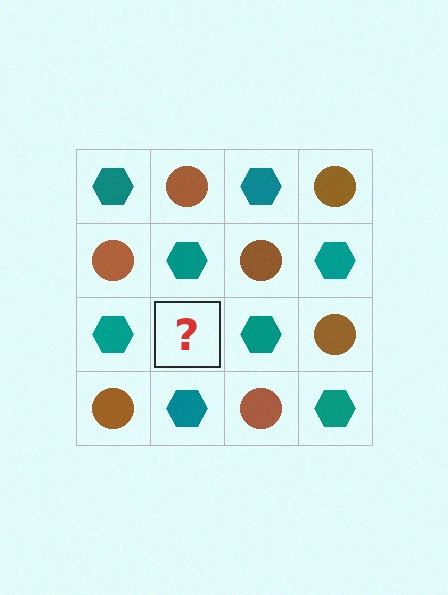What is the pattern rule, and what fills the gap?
The rule is that it alternates teal hexagon and brown circle in a checkerboard pattern. The gap should be filled with a brown circle.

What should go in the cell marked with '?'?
The missing cell should contain a brown circle.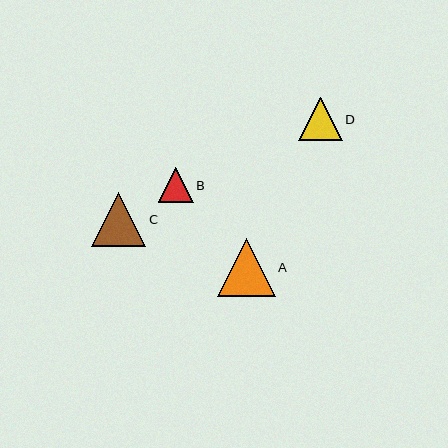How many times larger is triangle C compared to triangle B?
Triangle C is approximately 1.6 times the size of triangle B.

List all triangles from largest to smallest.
From largest to smallest: A, C, D, B.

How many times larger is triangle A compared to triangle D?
Triangle A is approximately 1.3 times the size of triangle D.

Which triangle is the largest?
Triangle A is the largest with a size of approximately 58 pixels.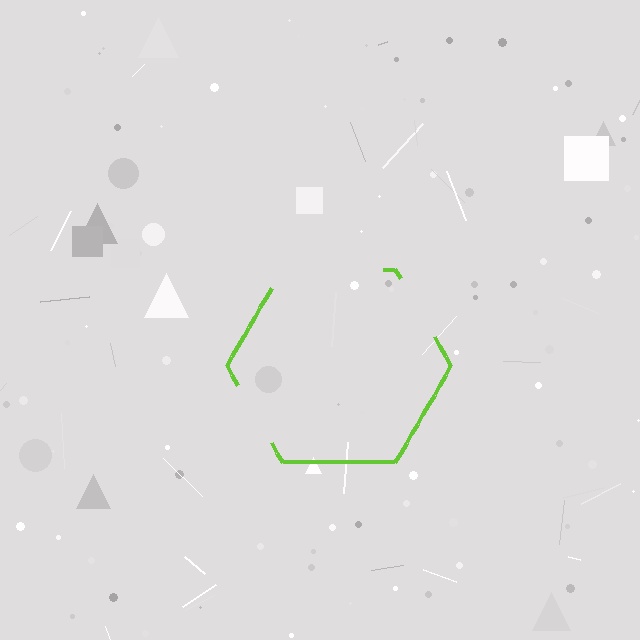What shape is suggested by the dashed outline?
The dashed outline suggests a hexagon.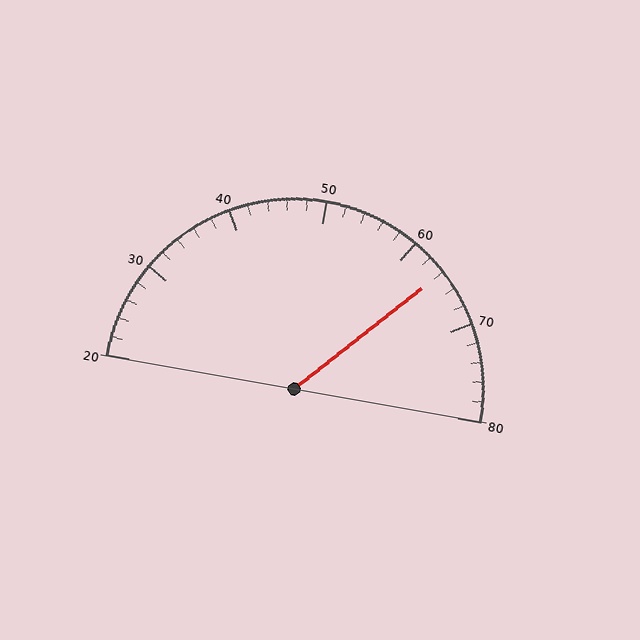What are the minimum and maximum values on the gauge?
The gauge ranges from 20 to 80.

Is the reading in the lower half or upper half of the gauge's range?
The reading is in the upper half of the range (20 to 80).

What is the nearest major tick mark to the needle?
The nearest major tick mark is 60.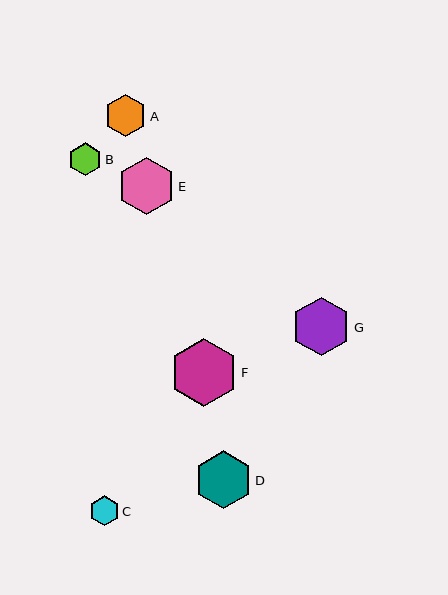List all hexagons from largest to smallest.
From largest to smallest: F, G, D, E, A, B, C.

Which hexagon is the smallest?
Hexagon C is the smallest with a size of approximately 30 pixels.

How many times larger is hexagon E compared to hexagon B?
Hexagon E is approximately 1.7 times the size of hexagon B.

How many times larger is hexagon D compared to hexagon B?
Hexagon D is approximately 1.8 times the size of hexagon B.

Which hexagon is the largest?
Hexagon F is the largest with a size of approximately 68 pixels.